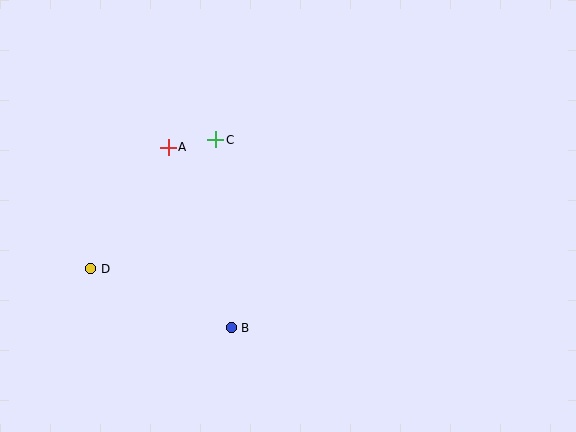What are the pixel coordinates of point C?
Point C is at (216, 140).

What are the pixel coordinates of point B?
Point B is at (231, 328).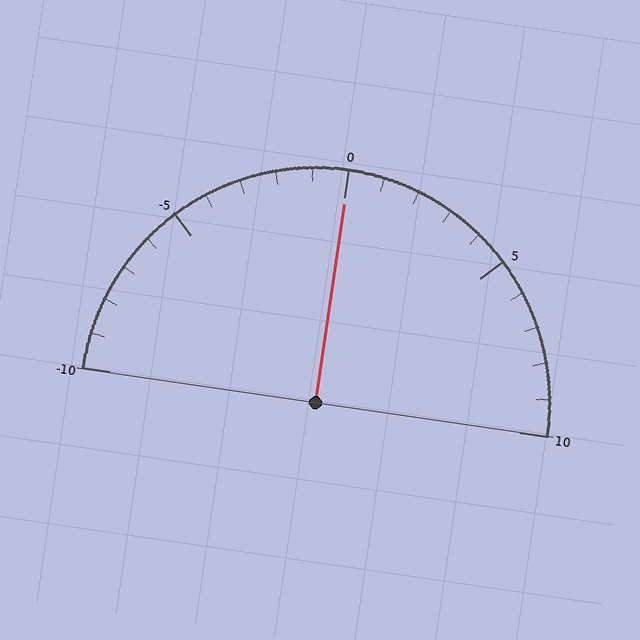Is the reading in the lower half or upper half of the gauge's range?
The reading is in the upper half of the range (-10 to 10).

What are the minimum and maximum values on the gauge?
The gauge ranges from -10 to 10.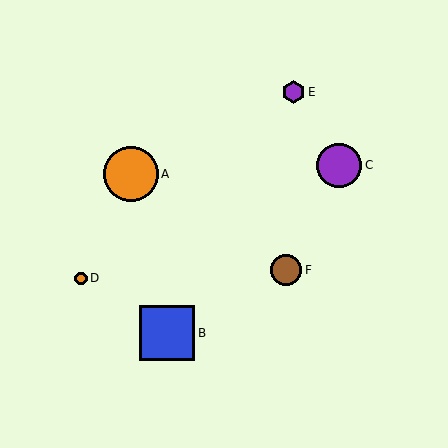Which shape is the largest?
The orange circle (labeled A) is the largest.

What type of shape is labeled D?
Shape D is an orange circle.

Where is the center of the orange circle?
The center of the orange circle is at (131, 174).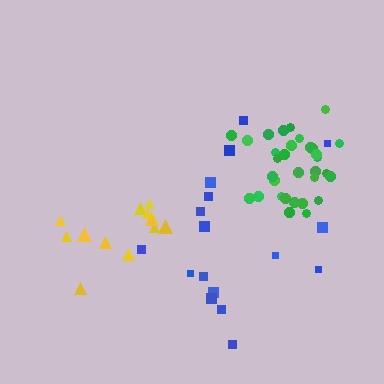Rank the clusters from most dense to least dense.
green, yellow, blue.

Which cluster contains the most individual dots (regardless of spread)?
Green (32).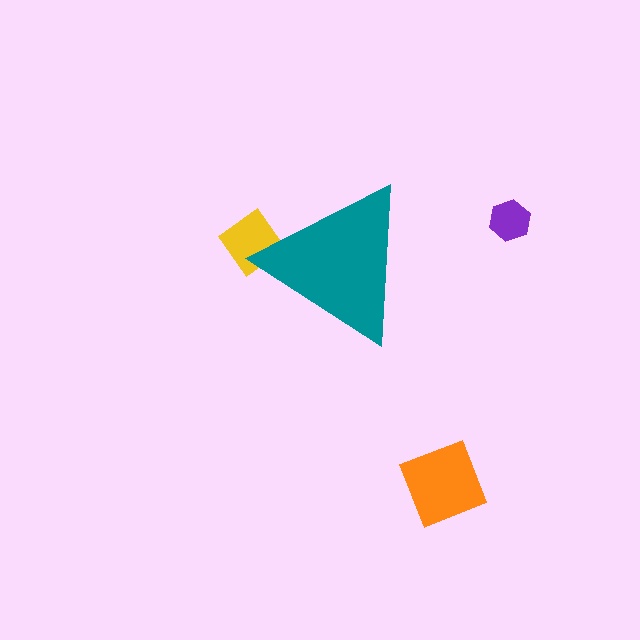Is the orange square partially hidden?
No, the orange square is fully visible.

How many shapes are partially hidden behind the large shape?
1 shape is partially hidden.